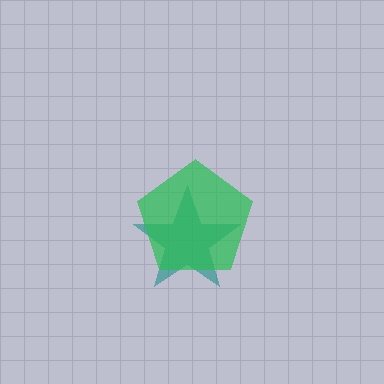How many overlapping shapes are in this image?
There are 2 overlapping shapes in the image.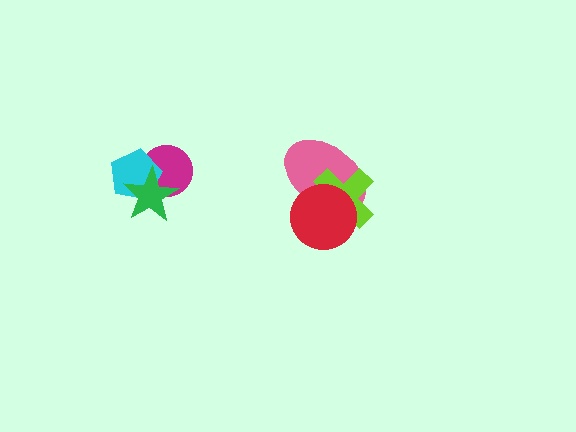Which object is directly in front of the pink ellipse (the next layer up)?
The lime cross is directly in front of the pink ellipse.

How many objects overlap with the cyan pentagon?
2 objects overlap with the cyan pentagon.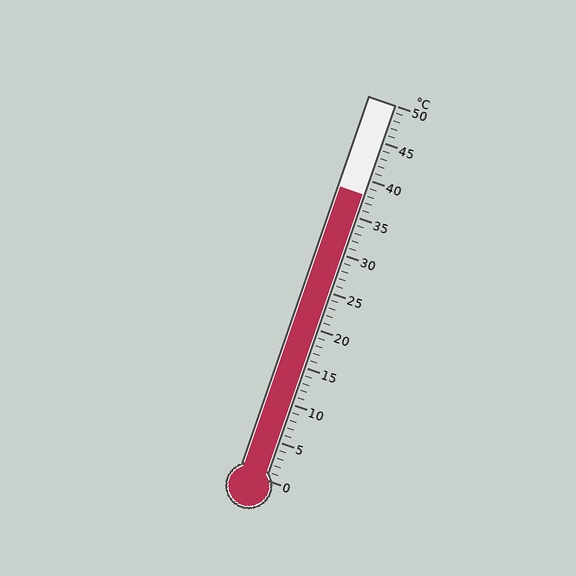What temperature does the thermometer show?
The thermometer shows approximately 38°C.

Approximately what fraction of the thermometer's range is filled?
The thermometer is filled to approximately 75% of its range.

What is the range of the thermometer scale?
The thermometer scale ranges from 0°C to 50°C.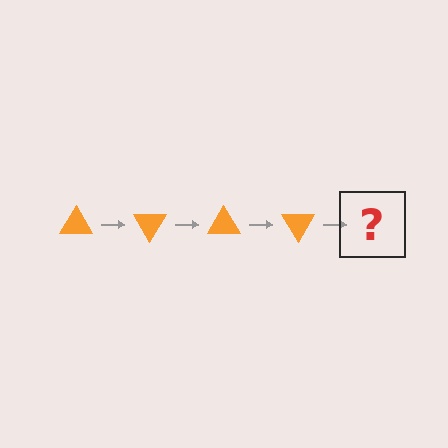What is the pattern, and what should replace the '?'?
The pattern is that the triangle rotates 60 degrees each step. The '?' should be an orange triangle rotated 240 degrees.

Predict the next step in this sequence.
The next step is an orange triangle rotated 240 degrees.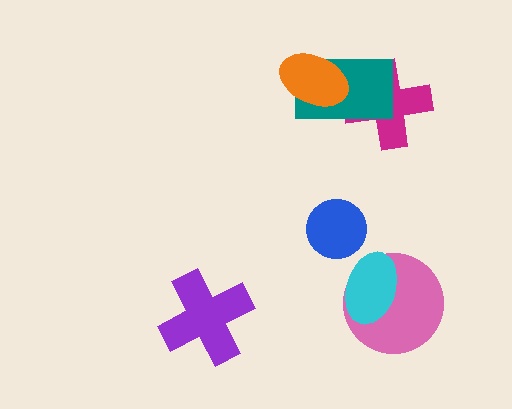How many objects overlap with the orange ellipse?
1 object overlaps with the orange ellipse.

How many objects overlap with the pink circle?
1 object overlaps with the pink circle.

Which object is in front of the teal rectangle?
The orange ellipse is in front of the teal rectangle.